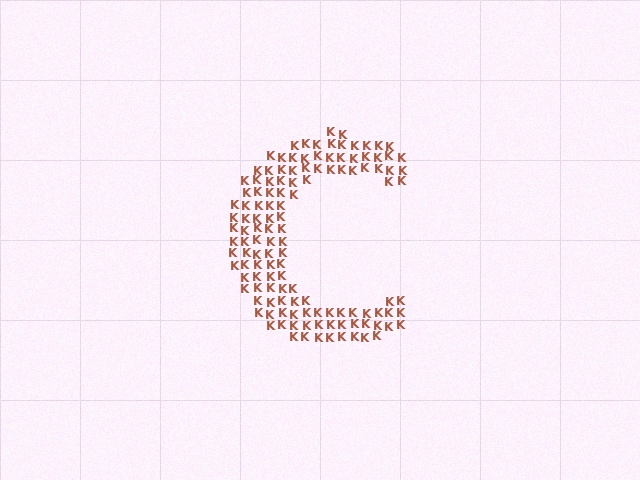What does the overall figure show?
The overall figure shows the letter C.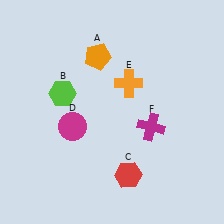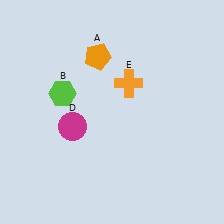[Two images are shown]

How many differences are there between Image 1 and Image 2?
There are 2 differences between the two images.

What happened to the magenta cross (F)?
The magenta cross (F) was removed in Image 2. It was in the bottom-right area of Image 1.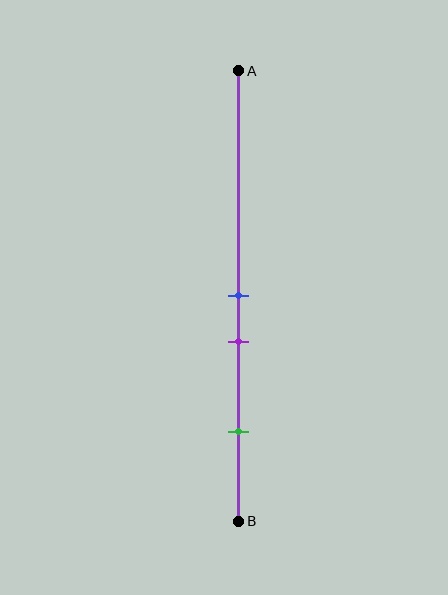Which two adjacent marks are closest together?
The blue and purple marks are the closest adjacent pair.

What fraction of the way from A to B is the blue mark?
The blue mark is approximately 50% (0.5) of the way from A to B.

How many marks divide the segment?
There are 3 marks dividing the segment.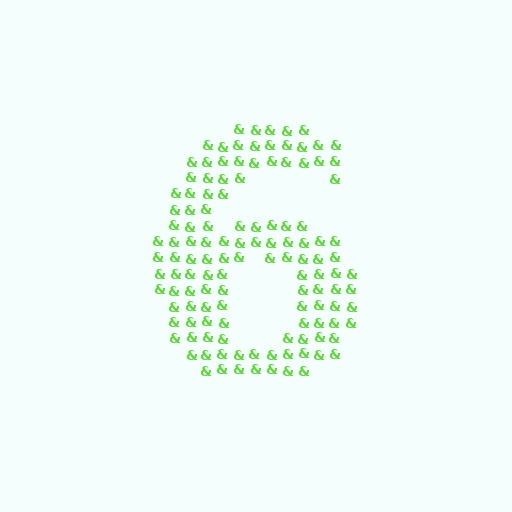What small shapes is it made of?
It is made of small ampersands.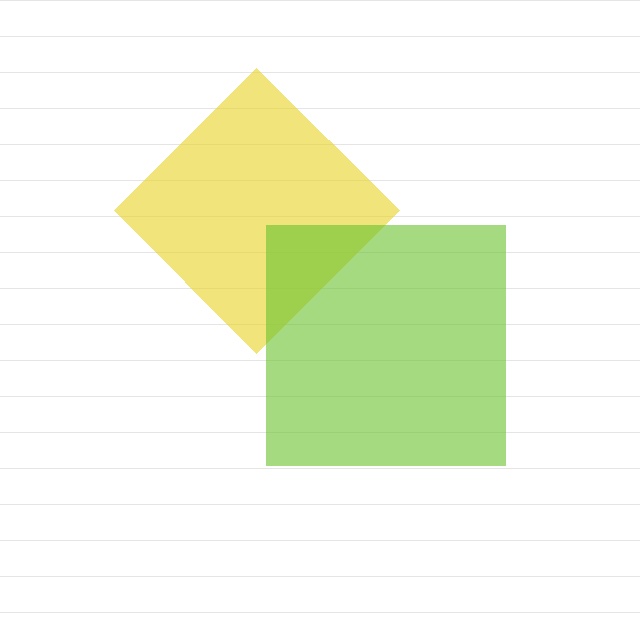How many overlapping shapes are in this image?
There are 2 overlapping shapes in the image.